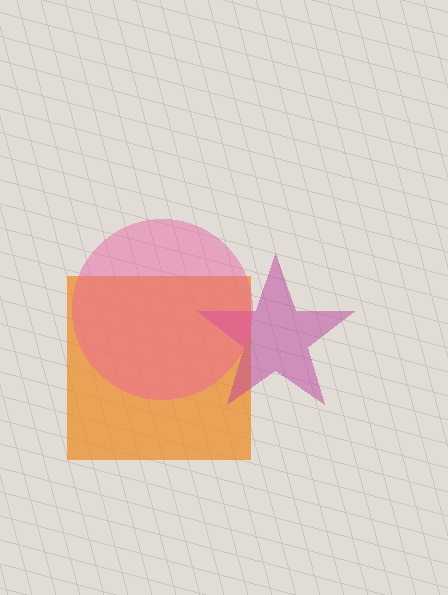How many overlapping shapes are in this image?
There are 3 overlapping shapes in the image.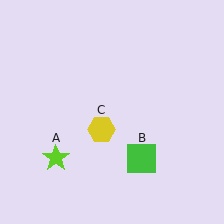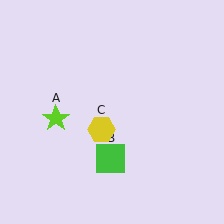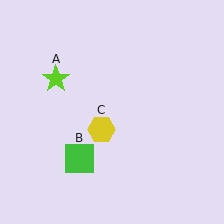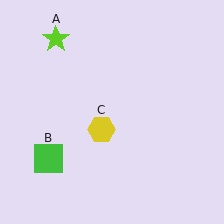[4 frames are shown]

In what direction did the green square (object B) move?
The green square (object B) moved left.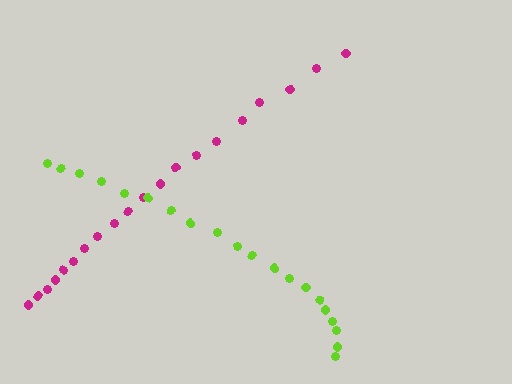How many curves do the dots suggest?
There are 2 distinct paths.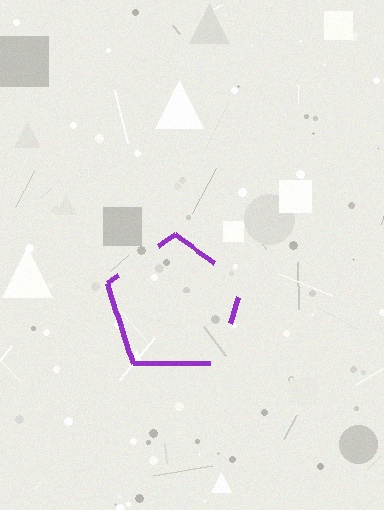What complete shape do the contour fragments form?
The contour fragments form a pentagon.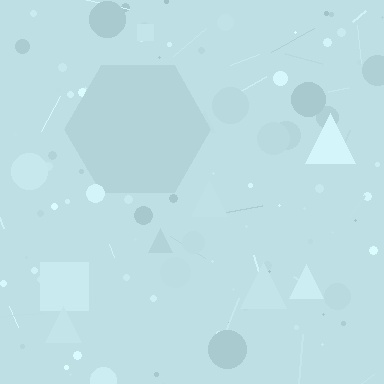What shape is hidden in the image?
A hexagon is hidden in the image.